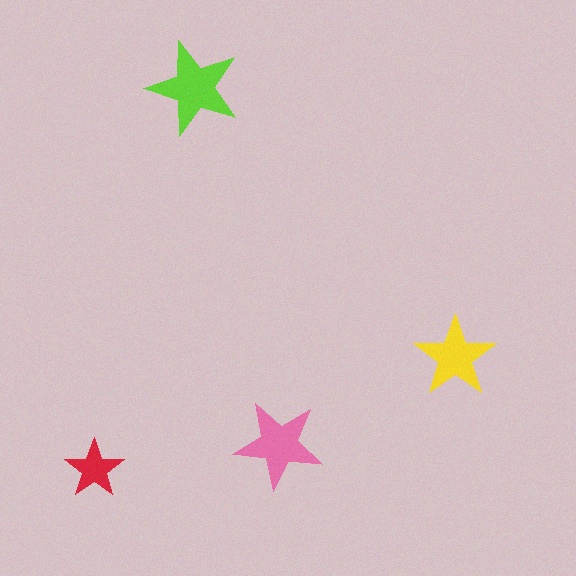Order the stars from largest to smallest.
the lime one, the pink one, the yellow one, the red one.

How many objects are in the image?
There are 4 objects in the image.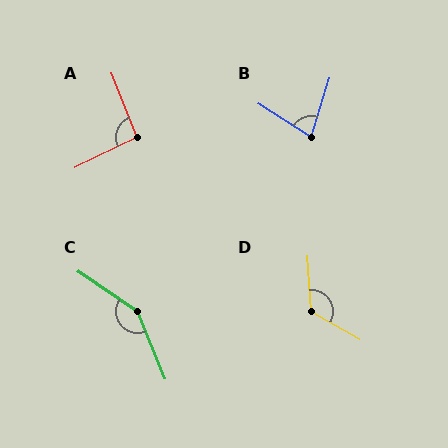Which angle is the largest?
C, at approximately 146 degrees.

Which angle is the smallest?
B, at approximately 74 degrees.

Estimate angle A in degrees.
Approximately 94 degrees.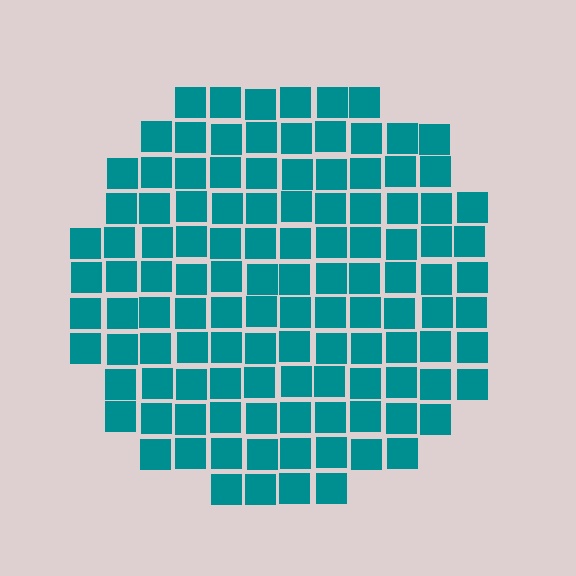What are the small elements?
The small elements are squares.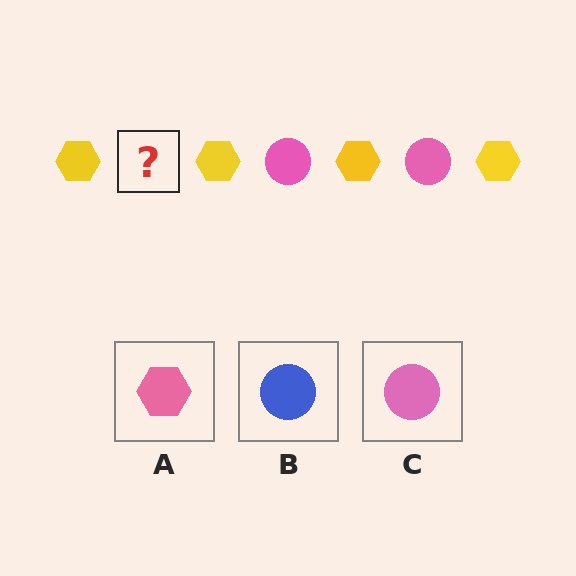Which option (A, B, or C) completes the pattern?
C.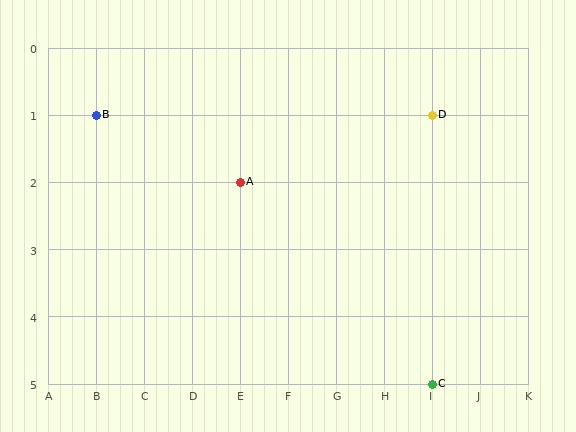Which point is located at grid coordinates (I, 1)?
Point D is at (I, 1).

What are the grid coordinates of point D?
Point D is at grid coordinates (I, 1).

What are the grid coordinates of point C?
Point C is at grid coordinates (I, 5).